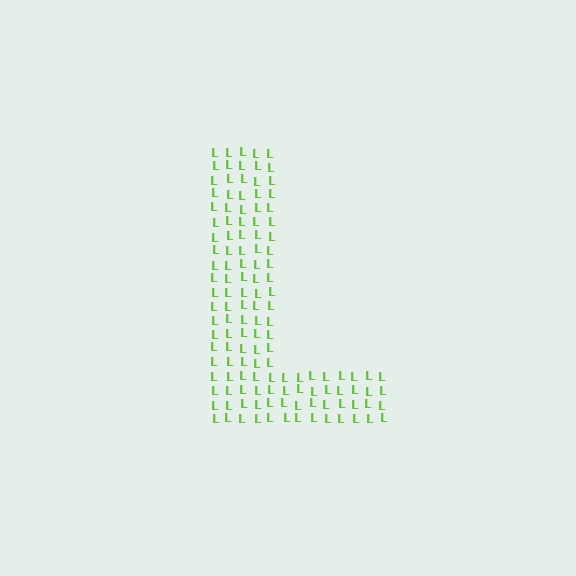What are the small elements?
The small elements are letter L's.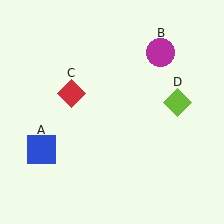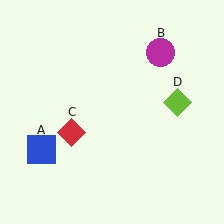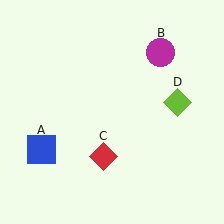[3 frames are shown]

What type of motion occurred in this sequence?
The red diamond (object C) rotated counterclockwise around the center of the scene.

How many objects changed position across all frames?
1 object changed position: red diamond (object C).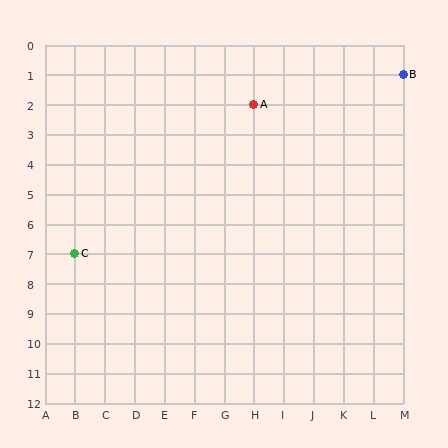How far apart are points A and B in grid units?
Points A and B are 5 columns and 1 row apart (about 5.1 grid units diagonally).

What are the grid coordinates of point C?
Point C is at grid coordinates (B, 7).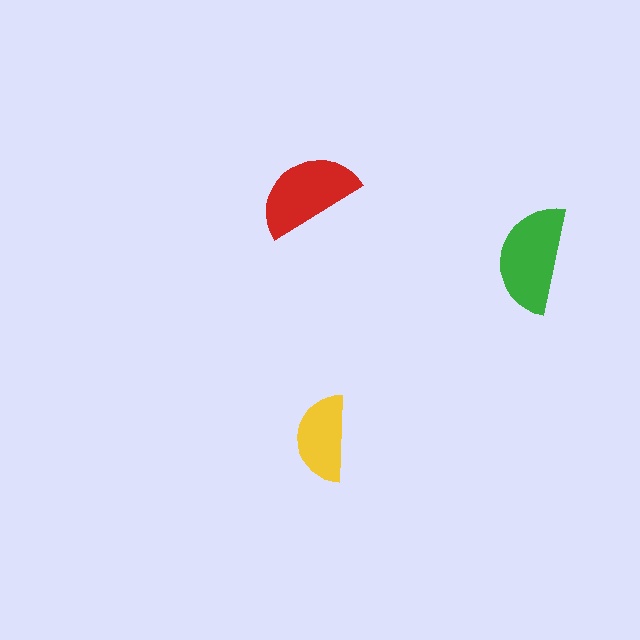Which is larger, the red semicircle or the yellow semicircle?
The red one.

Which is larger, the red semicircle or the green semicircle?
The green one.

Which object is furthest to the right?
The green semicircle is rightmost.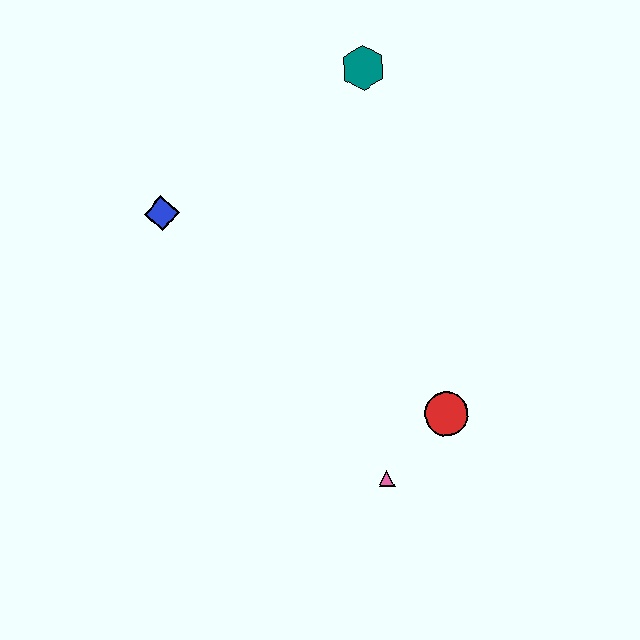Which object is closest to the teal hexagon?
The blue diamond is closest to the teal hexagon.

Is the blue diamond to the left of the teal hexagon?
Yes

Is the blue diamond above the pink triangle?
Yes